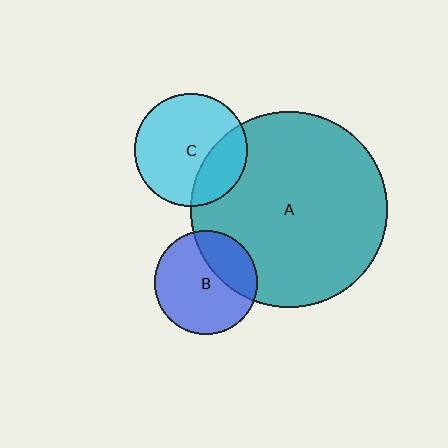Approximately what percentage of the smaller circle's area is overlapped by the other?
Approximately 25%.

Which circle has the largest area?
Circle A (teal).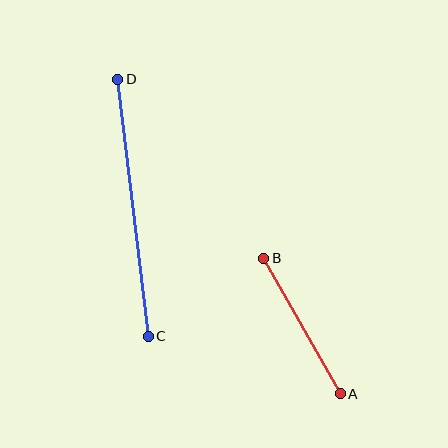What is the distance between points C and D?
The distance is approximately 259 pixels.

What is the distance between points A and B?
The distance is approximately 155 pixels.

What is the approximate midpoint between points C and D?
The midpoint is at approximately (133, 208) pixels.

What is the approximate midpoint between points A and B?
The midpoint is at approximately (302, 326) pixels.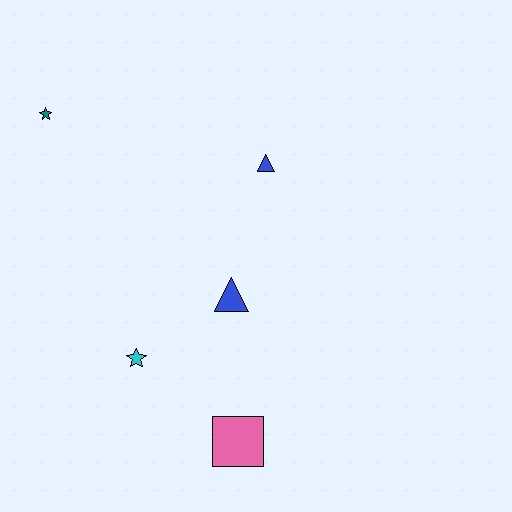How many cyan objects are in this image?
There is 1 cyan object.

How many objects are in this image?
There are 5 objects.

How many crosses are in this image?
There are no crosses.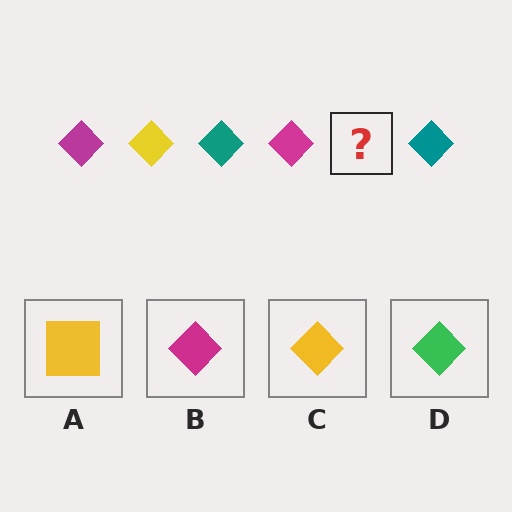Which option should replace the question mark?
Option C.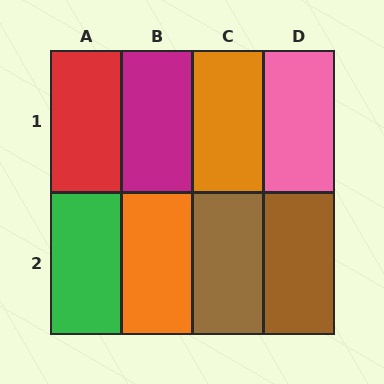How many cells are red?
1 cell is red.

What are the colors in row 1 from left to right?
Red, magenta, orange, pink.